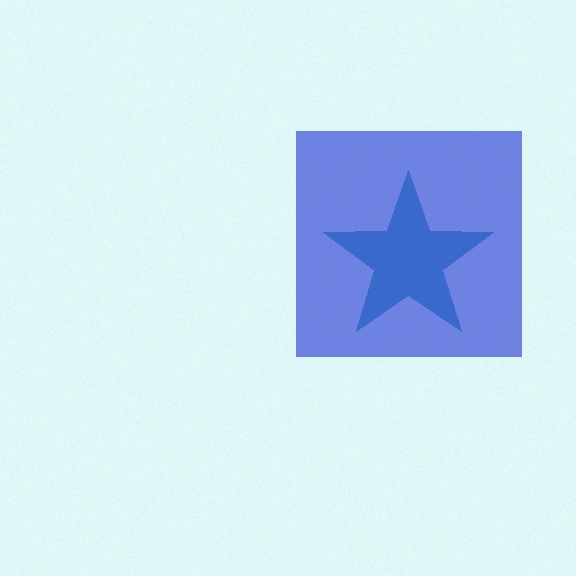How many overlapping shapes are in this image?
There are 2 overlapping shapes in the image.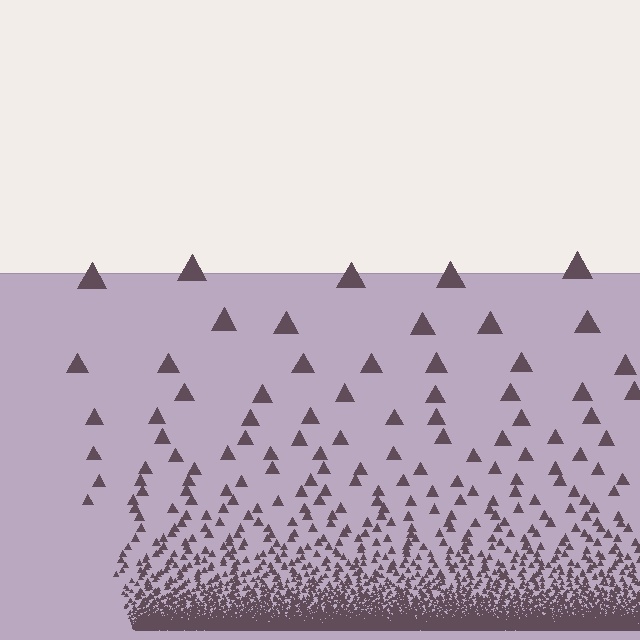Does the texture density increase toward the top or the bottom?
Density increases toward the bottom.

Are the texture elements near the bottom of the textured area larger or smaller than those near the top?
Smaller. The gradient is inverted — elements near the bottom are smaller and denser.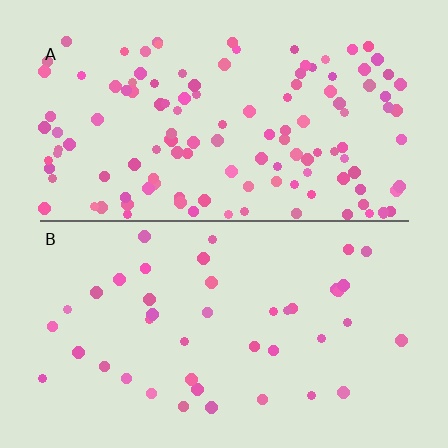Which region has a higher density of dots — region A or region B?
A (the top).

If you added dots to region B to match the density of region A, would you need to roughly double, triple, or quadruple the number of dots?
Approximately triple.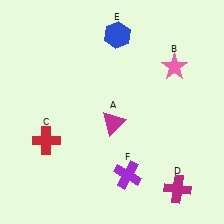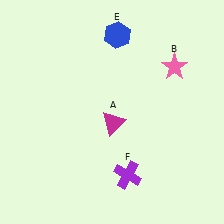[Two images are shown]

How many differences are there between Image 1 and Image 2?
There are 2 differences between the two images.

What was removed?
The red cross (C), the magenta cross (D) were removed in Image 2.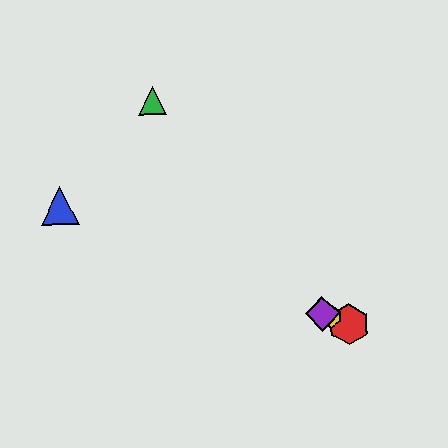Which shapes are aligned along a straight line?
The red hexagon, the blue triangle, the yellow hexagon, the purple diamond are aligned along a straight line.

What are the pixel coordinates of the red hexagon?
The red hexagon is at (349, 324).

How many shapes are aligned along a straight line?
4 shapes (the red hexagon, the blue triangle, the yellow hexagon, the purple diamond) are aligned along a straight line.